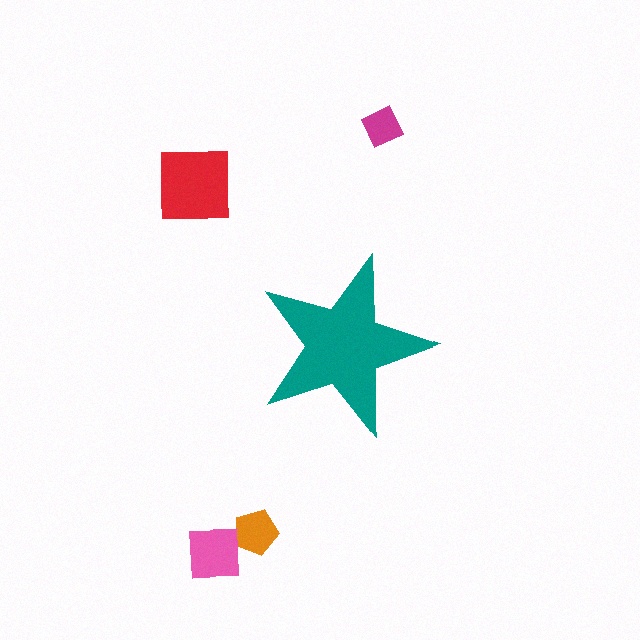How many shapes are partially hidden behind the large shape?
0 shapes are partially hidden.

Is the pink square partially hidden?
No, the pink square is fully visible.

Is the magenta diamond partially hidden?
No, the magenta diamond is fully visible.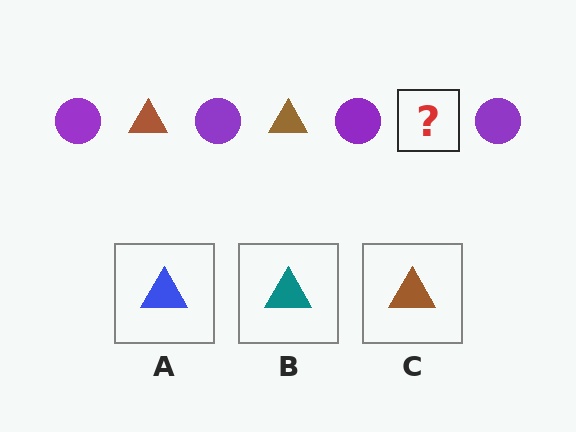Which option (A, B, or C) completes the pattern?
C.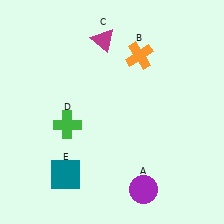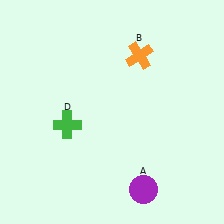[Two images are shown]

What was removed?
The teal square (E), the magenta triangle (C) were removed in Image 2.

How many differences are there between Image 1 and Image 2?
There are 2 differences between the two images.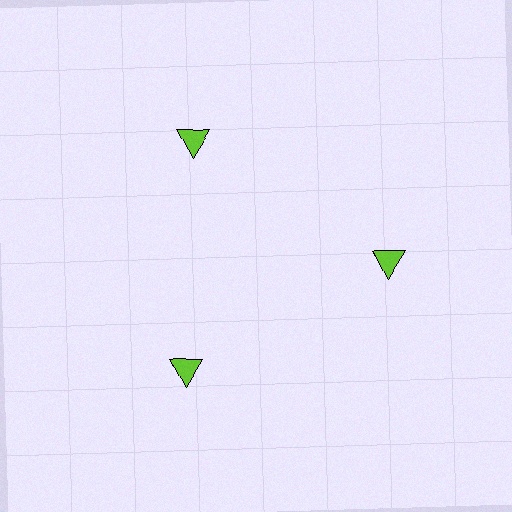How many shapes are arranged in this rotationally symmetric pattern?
There are 3 shapes, arranged in 3 groups of 1.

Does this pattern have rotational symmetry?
Yes, this pattern has 3-fold rotational symmetry. It looks the same after rotating 120 degrees around the center.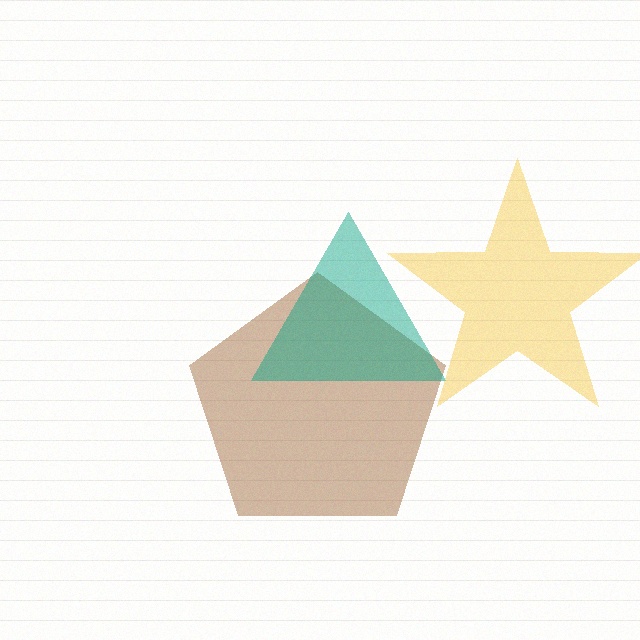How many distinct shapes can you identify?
There are 3 distinct shapes: a brown pentagon, a teal triangle, a yellow star.